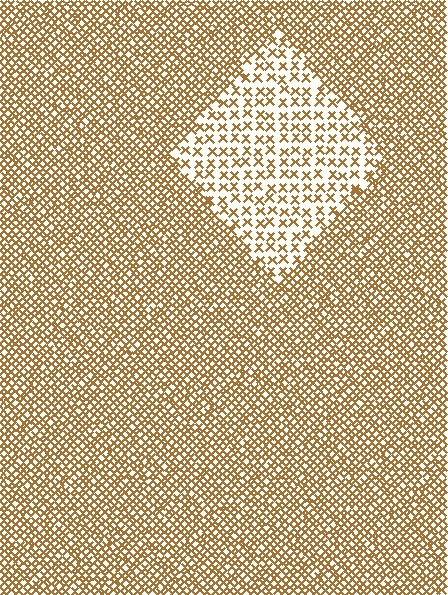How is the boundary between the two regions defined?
The boundary is defined by a change in element density (approximately 2.4x ratio). All elements are the same color, size, and shape.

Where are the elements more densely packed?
The elements are more densely packed outside the diamond boundary.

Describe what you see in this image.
The image contains small brown elements arranged at two different densities. A diamond-shaped region is visible where the elements are less densely packed than the surrounding area.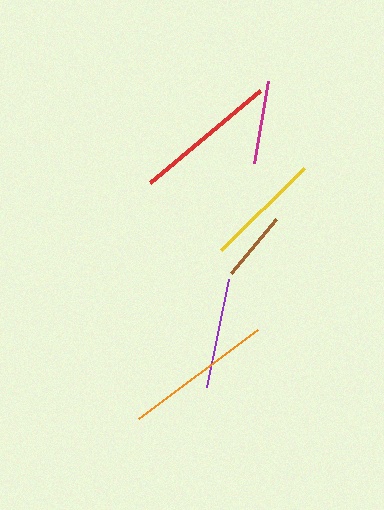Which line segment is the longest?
The orange line is the longest at approximately 149 pixels.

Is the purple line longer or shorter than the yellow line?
The yellow line is longer than the purple line.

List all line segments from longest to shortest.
From longest to shortest: orange, red, yellow, purple, magenta, brown.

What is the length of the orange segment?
The orange segment is approximately 149 pixels long.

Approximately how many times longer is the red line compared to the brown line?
The red line is approximately 2.1 times the length of the brown line.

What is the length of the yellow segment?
The yellow segment is approximately 116 pixels long.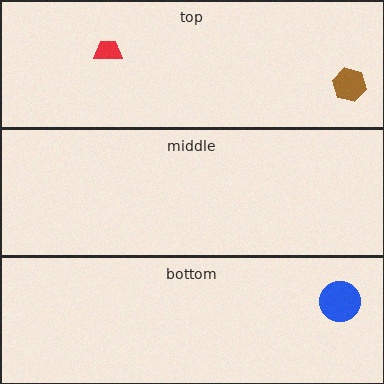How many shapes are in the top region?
2.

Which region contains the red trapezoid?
The top region.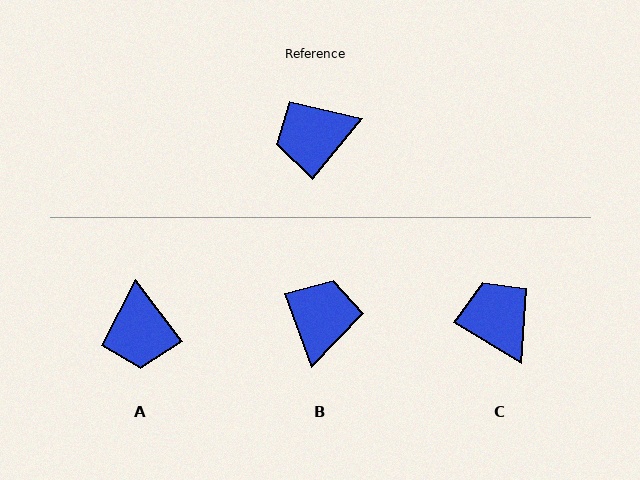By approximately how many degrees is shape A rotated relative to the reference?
Approximately 76 degrees counter-clockwise.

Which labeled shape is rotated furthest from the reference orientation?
B, about 121 degrees away.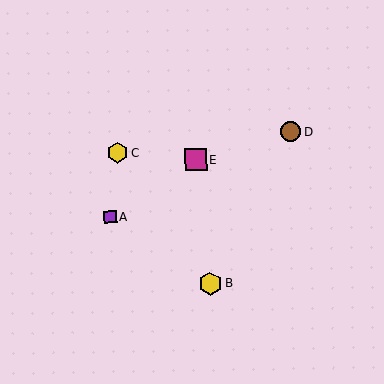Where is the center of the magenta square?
The center of the magenta square is at (196, 160).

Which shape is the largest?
The yellow hexagon (labeled B) is the largest.